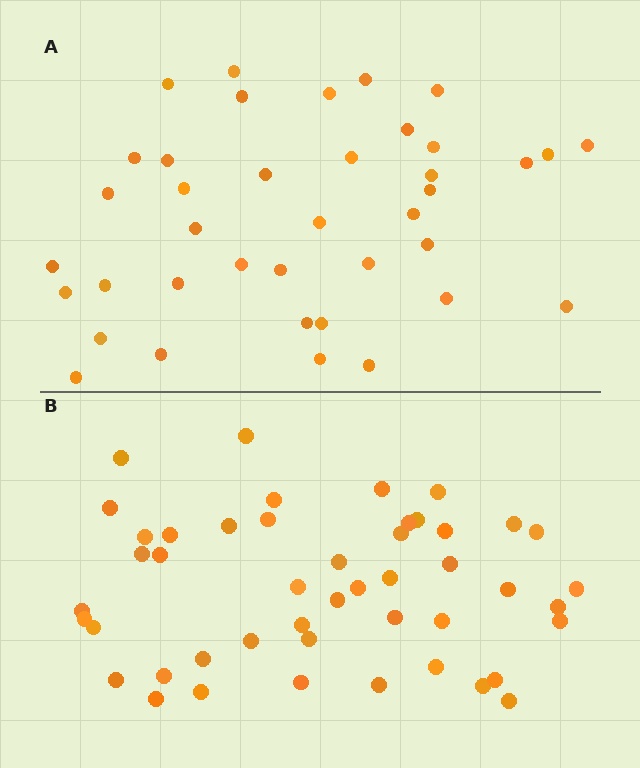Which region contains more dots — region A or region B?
Region B (the bottom region) has more dots.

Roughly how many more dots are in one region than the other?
Region B has roughly 8 or so more dots than region A.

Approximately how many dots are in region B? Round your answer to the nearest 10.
About 50 dots. (The exact count is 47, which rounds to 50.)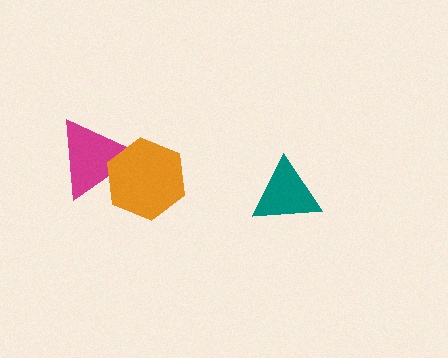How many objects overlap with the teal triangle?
0 objects overlap with the teal triangle.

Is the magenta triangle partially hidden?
Yes, it is partially covered by another shape.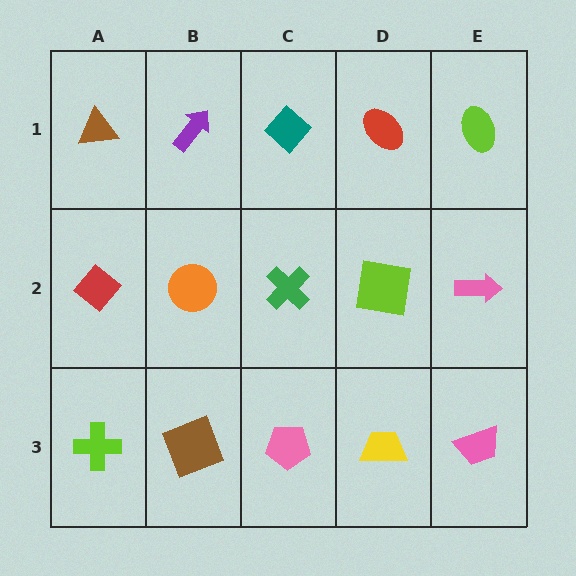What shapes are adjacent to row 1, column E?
A pink arrow (row 2, column E), a red ellipse (row 1, column D).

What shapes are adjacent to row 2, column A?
A brown triangle (row 1, column A), a lime cross (row 3, column A), an orange circle (row 2, column B).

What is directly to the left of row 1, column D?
A teal diamond.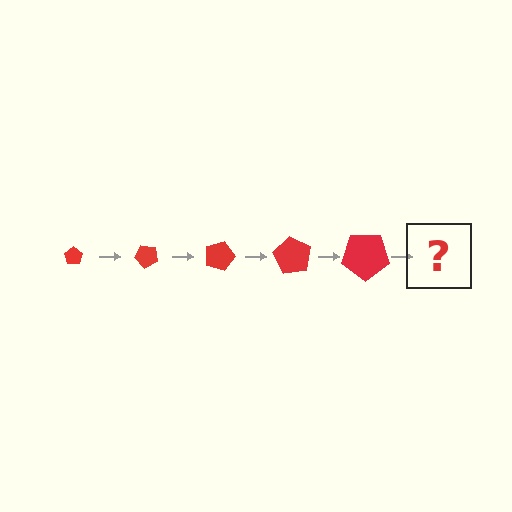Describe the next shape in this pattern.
It should be a pentagon, larger than the previous one and rotated 225 degrees from the start.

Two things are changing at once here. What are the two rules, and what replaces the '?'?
The two rules are that the pentagon grows larger each step and it rotates 45 degrees each step. The '?' should be a pentagon, larger than the previous one and rotated 225 degrees from the start.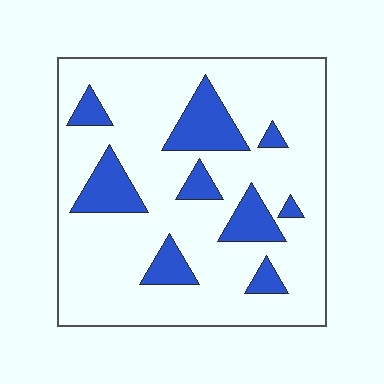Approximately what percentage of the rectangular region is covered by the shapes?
Approximately 20%.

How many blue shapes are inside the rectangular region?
9.